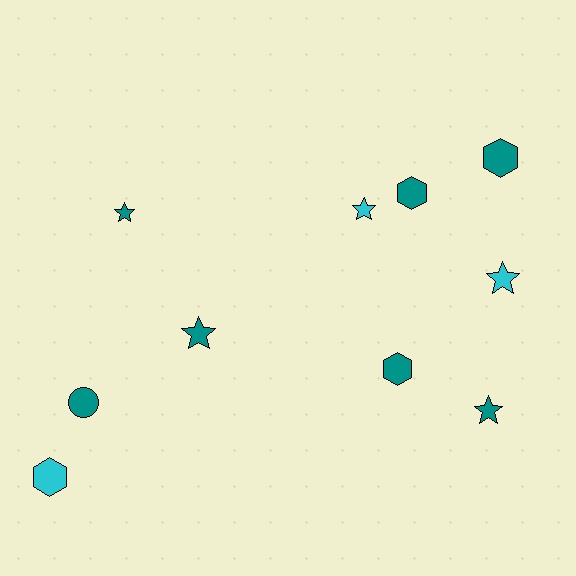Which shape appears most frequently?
Star, with 5 objects.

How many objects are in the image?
There are 10 objects.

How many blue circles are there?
There are no blue circles.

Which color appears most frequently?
Teal, with 7 objects.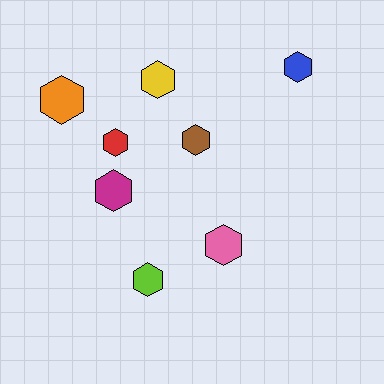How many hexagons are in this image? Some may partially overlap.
There are 8 hexagons.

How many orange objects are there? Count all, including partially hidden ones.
There is 1 orange object.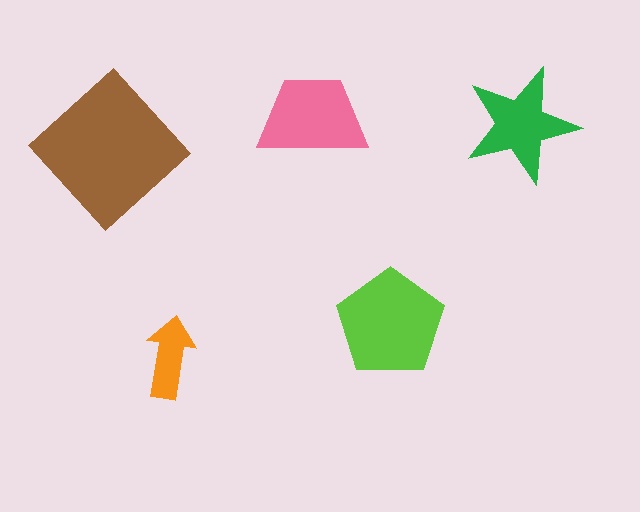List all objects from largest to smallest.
The brown diamond, the lime pentagon, the pink trapezoid, the green star, the orange arrow.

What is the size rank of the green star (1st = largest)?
4th.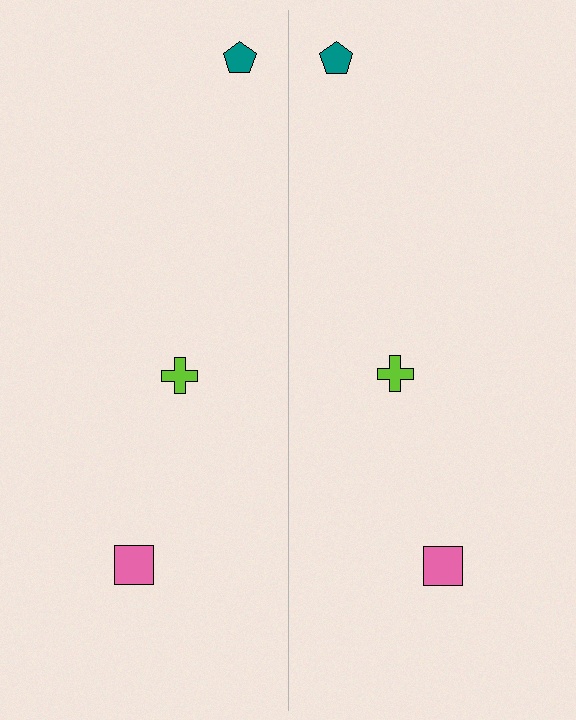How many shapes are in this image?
There are 6 shapes in this image.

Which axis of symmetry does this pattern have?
The pattern has a vertical axis of symmetry running through the center of the image.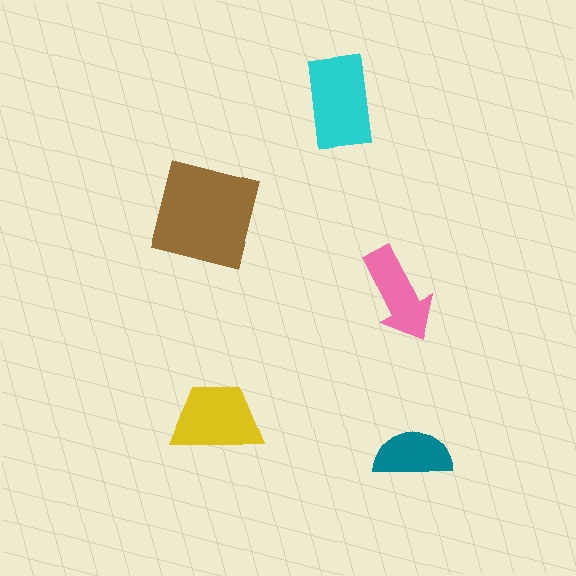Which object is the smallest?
The teal semicircle.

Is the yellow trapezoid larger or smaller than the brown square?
Smaller.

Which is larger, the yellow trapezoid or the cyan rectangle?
The cyan rectangle.